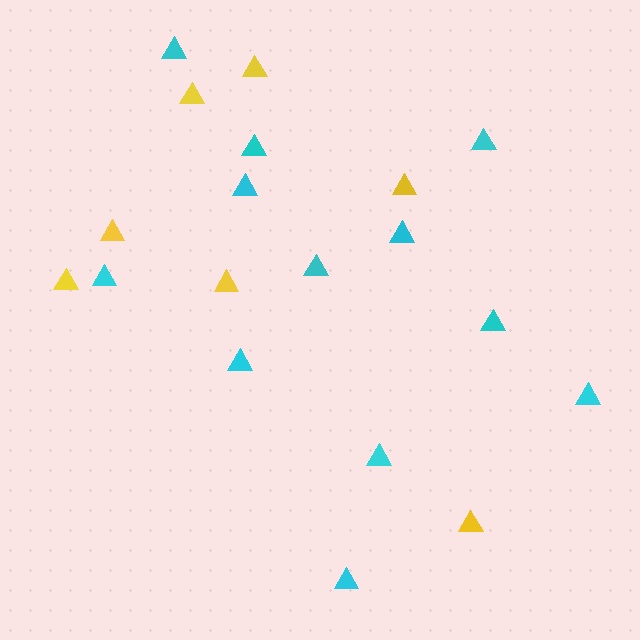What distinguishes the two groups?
There are 2 groups: one group of cyan triangles (12) and one group of yellow triangles (7).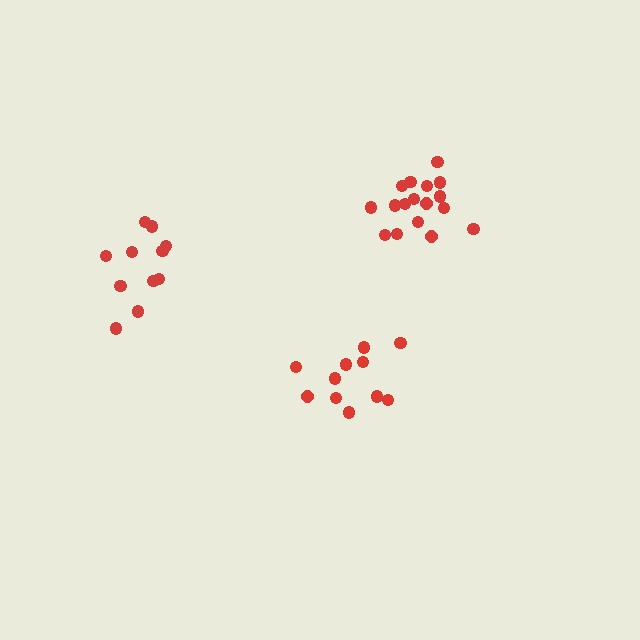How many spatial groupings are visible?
There are 3 spatial groupings.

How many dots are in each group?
Group 1: 11 dots, Group 2: 17 dots, Group 3: 11 dots (39 total).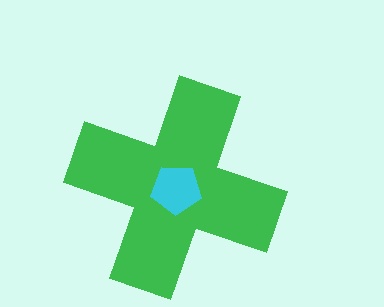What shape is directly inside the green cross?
The cyan pentagon.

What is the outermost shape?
The green cross.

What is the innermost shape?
The cyan pentagon.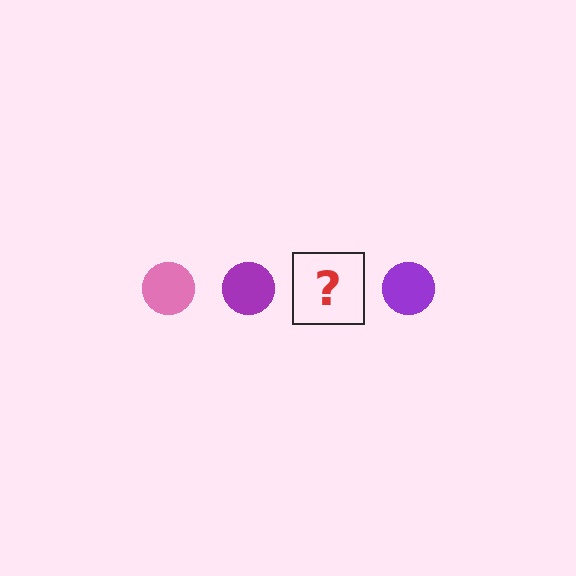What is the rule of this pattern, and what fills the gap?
The rule is that the pattern cycles through pink, purple circles. The gap should be filled with a pink circle.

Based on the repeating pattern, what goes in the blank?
The blank should be a pink circle.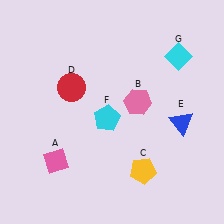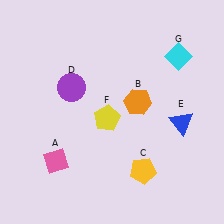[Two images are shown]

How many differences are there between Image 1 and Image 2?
There are 3 differences between the two images.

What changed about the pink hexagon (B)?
In Image 1, B is pink. In Image 2, it changed to orange.